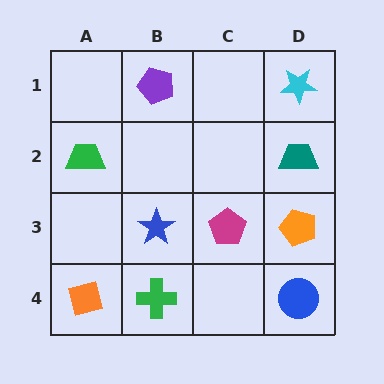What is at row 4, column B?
A green cross.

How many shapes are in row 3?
3 shapes.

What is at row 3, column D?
An orange pentagon.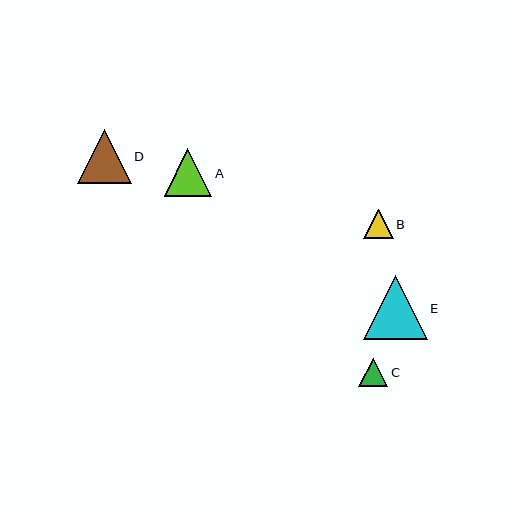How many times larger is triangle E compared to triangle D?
Triangle E is approximately 1.2 times the size of triangle D.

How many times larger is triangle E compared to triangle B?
Triangle E is approximately 2.2 times the size of triangle B.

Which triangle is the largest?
Triangle E is the largest with a size of approximately 64 pixels.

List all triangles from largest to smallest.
From largest to smallest: E, D, A, B, C.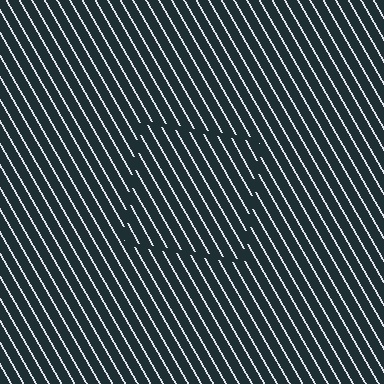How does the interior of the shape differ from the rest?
The interior of the shape contains the same grating, shifted by half a period — the contour is defined by the phase discontinuity where line-ends from the inner and outer gratings abut.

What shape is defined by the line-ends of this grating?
An illusory square. The interior of the shape contains the same grating, shifted by half a period — the contour is defined by the phase discontinuity where line-ends from the inner and outer gratings abut.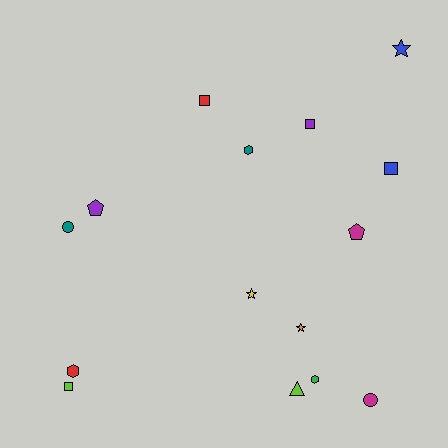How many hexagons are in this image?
There are 3 hexagons.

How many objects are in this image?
There are 15 objects.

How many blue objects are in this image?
There are 2 blue objects.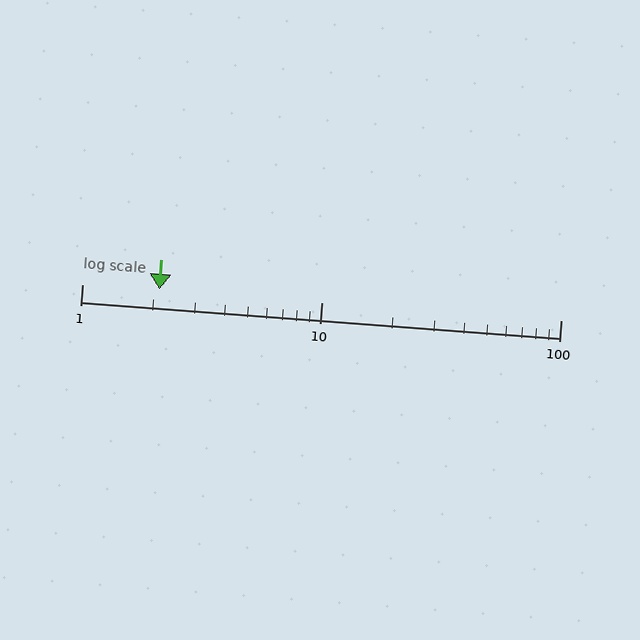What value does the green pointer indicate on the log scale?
The pointer indicates approximately 2.1.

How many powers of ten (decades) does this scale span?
The scale spans 2 decades, from 1 to 100.